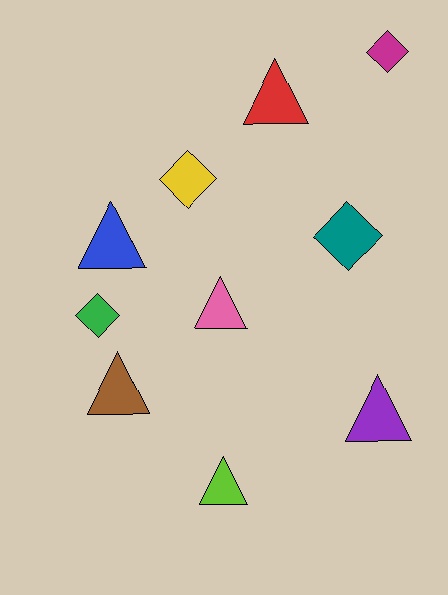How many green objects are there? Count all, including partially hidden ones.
There is 1 green object.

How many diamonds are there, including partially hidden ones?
There are 4 diamonds.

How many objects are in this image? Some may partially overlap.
There are 10 objects.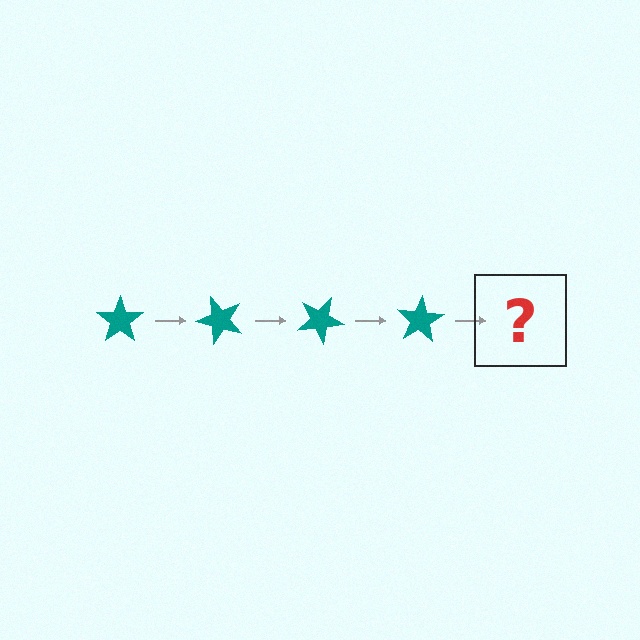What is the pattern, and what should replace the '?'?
The pattern is that the star rotates 50 degrees each step. The '?' should be a teal star rotated 200 degrees.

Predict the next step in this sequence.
The next step is a teal star rotated 200 degrees.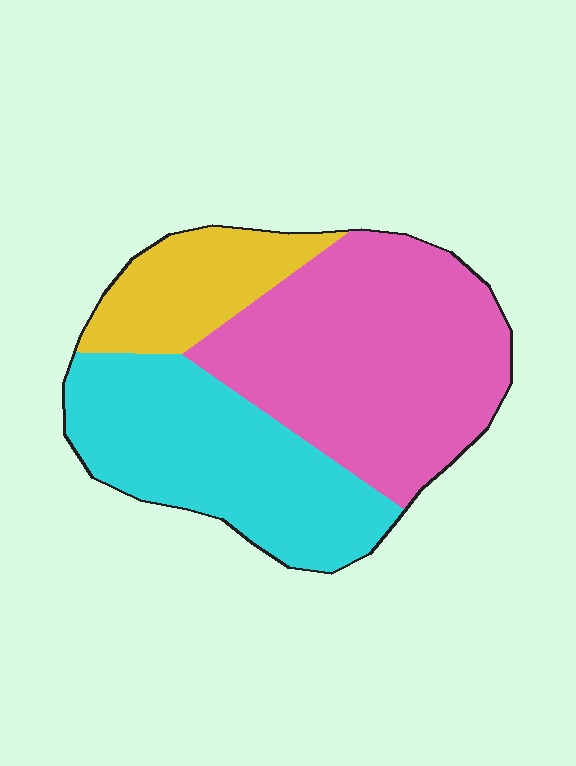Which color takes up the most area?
Pink, at roughly 50%.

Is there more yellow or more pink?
Pink.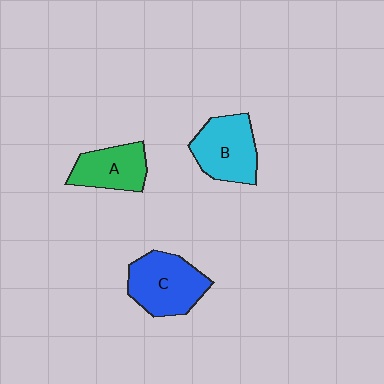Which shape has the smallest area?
Shape A (green).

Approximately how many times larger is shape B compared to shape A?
Approximately 1.2 times.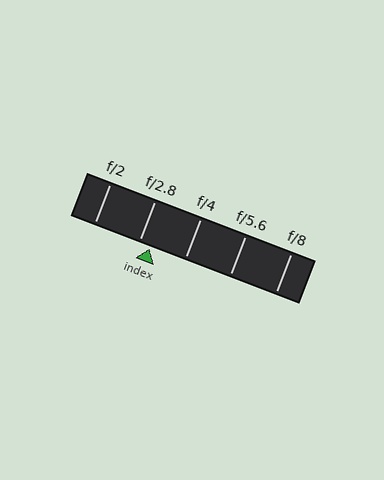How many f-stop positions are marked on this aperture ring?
There are 5 f-stop positions marked.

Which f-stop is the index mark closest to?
The index mark is closest to f/2.8.